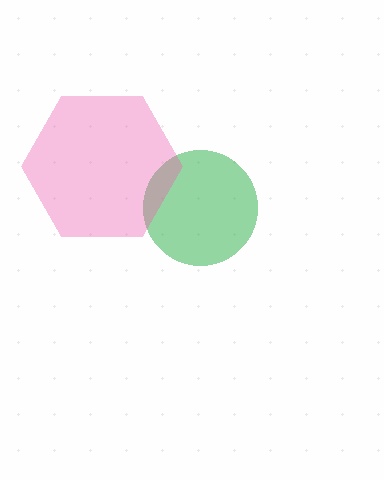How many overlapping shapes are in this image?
There are 2 overlapping shapes in the image.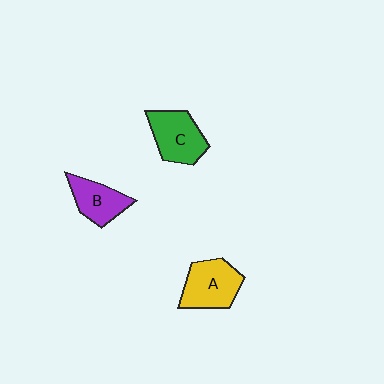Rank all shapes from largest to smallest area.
From largest to smallest: A (yellow), C (green), B (purple).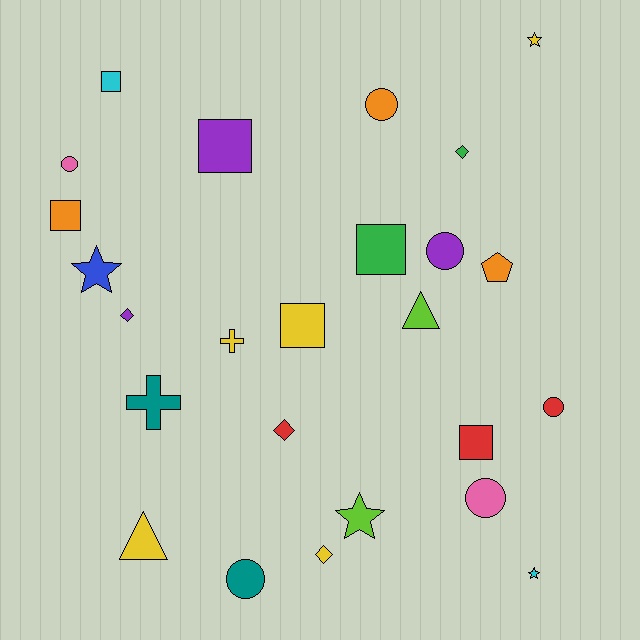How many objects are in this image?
There are 25 objects.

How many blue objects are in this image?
There is 1 blue object.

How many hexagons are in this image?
There are no hexagons.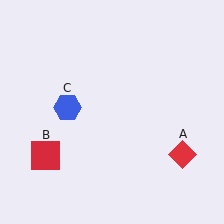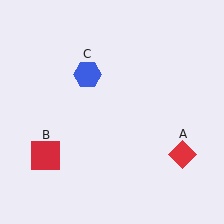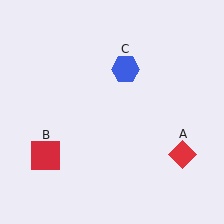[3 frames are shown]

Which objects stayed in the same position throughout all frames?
Red diamond (object A) and red square (object B) remained stationary.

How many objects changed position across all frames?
1 object changed position: blue hexagon (object C).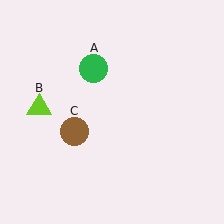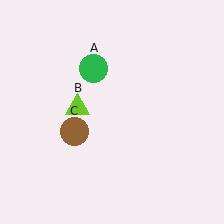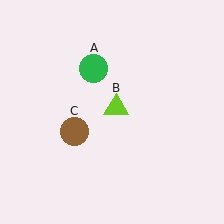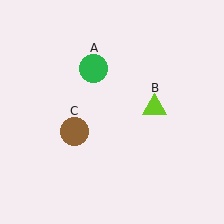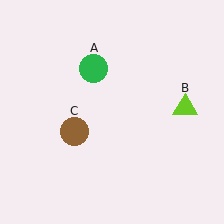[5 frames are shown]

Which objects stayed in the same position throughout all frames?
Green circle (object A) and brown circle (object C) remained stationary.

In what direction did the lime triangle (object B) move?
The lime triangle (object B) moved right.